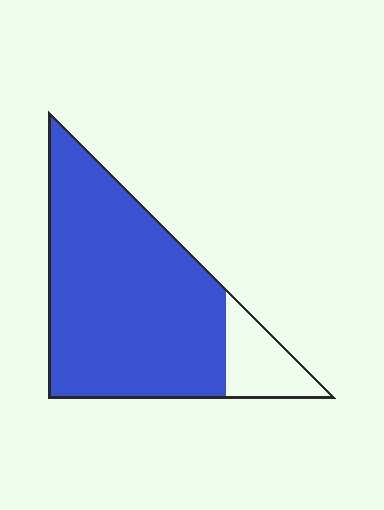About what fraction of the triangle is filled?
About five sixths (5/6).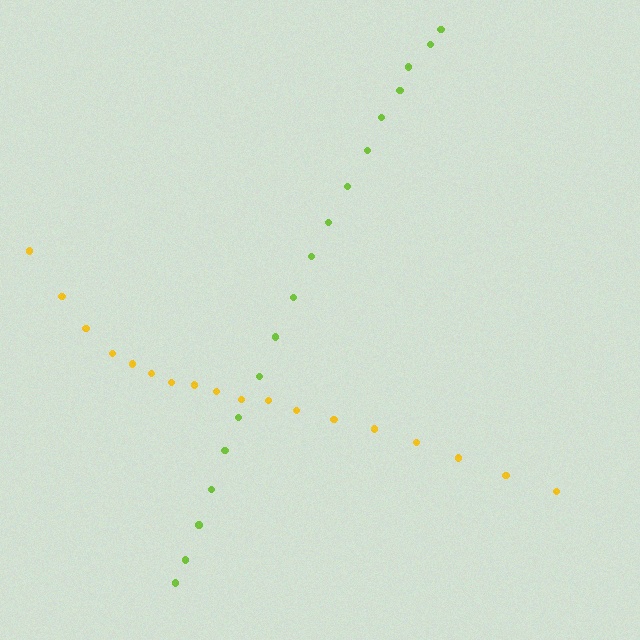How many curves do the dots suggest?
There are 2 distinct paths.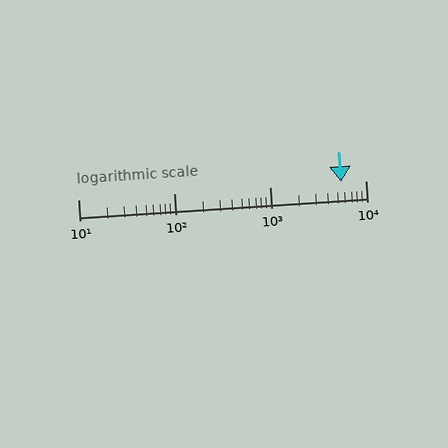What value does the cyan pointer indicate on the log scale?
The pointer indicates approximately 5500.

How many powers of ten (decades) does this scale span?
The scale spans 3 decades, from 10 to 10000.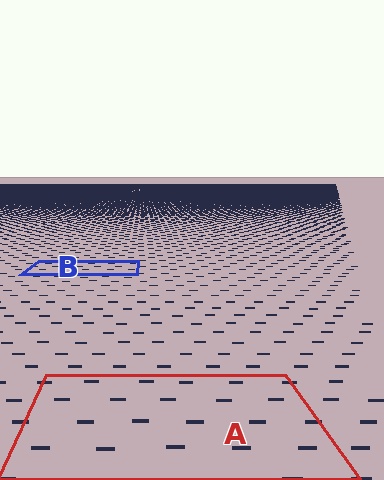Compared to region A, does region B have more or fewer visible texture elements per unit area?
Region B has more texture elements per unit area — they are packed more densely because it is farther away.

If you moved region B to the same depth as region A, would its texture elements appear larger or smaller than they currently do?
They would appear larger. At a closer depth, the same texture elements are projected at a bigger on-screen size.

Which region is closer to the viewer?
Region A is closer. The texture elements there are larger and more spread out.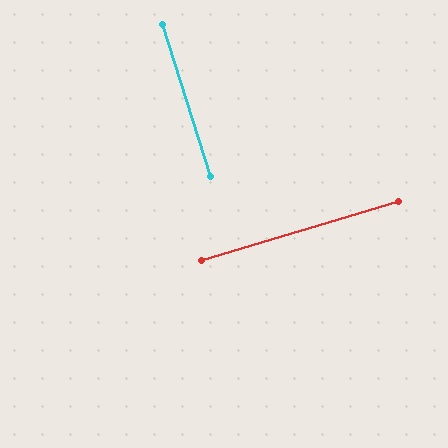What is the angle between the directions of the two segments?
Approximately 89 degrees.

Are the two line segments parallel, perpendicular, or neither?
Perpendicular — they meet at approximately 89°.